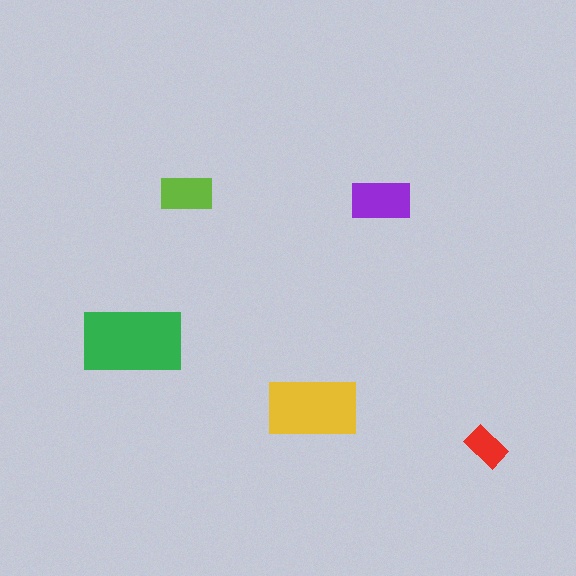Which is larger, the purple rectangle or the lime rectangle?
The purple one.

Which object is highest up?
The lime rectangle is topmost.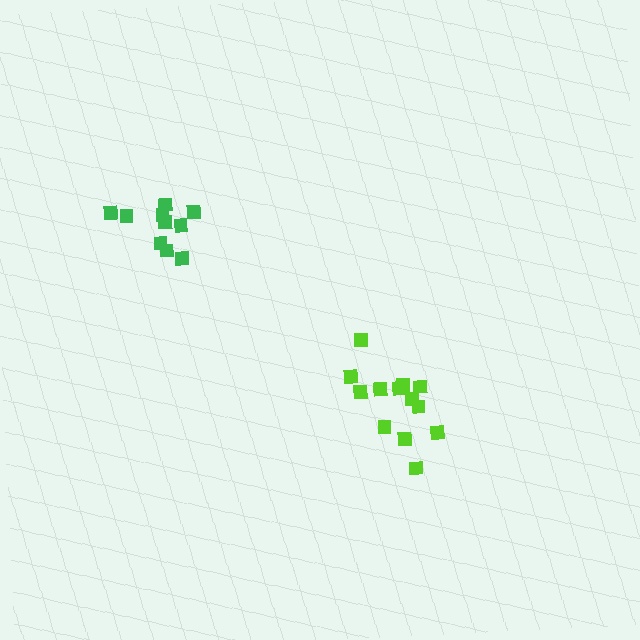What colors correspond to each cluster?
The clusters are colored: lime, green.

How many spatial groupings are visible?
There are 2 spatial groupings.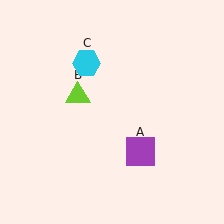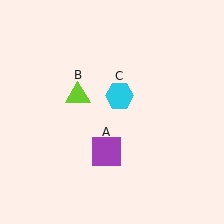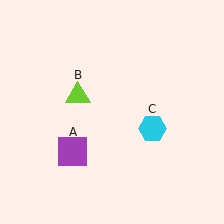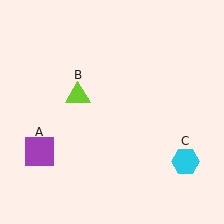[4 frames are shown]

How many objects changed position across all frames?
2 objects changed position: purple square (object A), cyan hexagon (object C).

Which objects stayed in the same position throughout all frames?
Lime triangle (object B) remained stationary.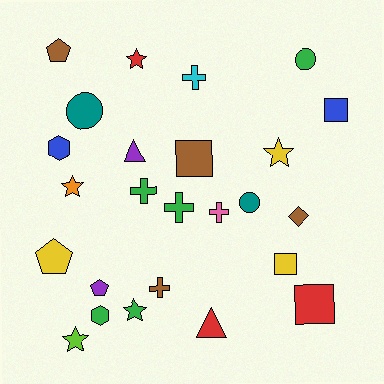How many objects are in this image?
There are 25 objects.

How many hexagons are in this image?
There are 2 hexagons.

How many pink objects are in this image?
There is 1 pink object.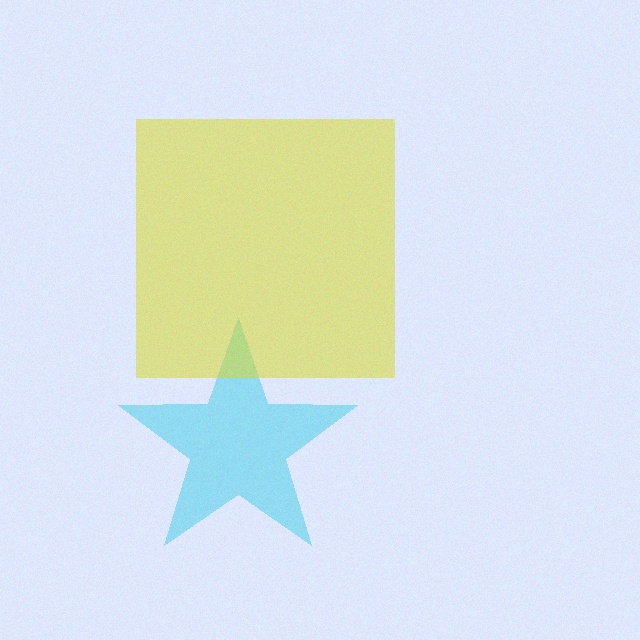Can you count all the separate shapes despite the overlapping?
Yes, there are 2 separate shapes.